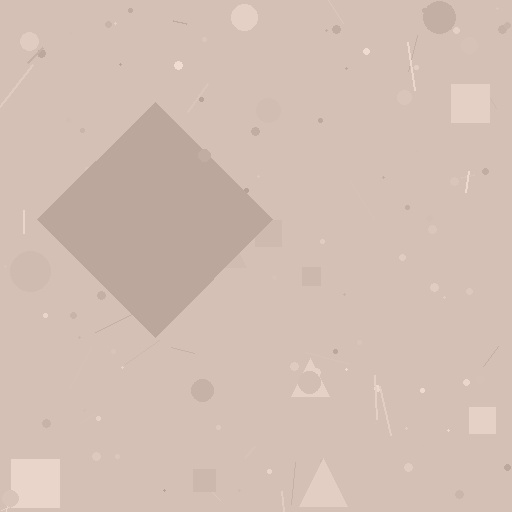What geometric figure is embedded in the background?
A diamond is embedded in the background.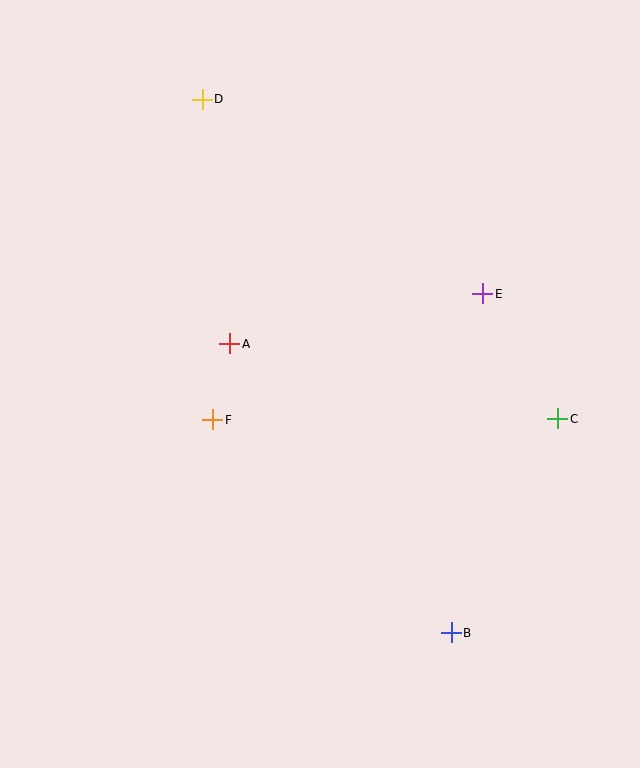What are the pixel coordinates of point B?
Point B is at (451, 633).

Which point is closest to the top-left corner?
Point D is closest to the top-left corner.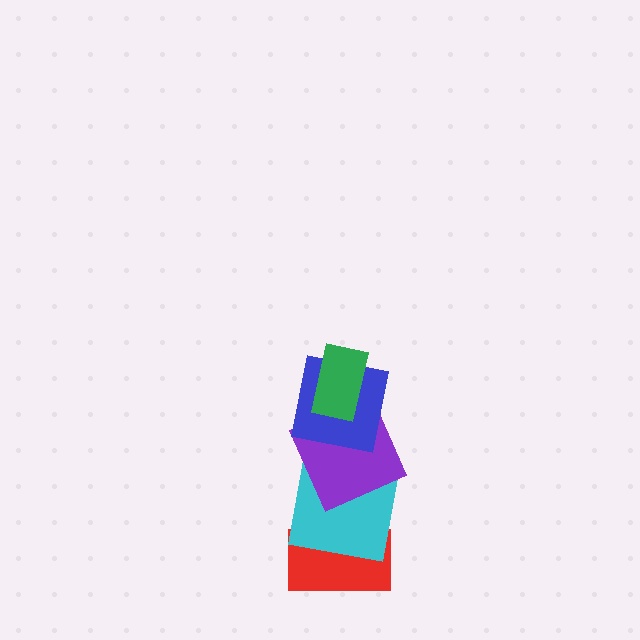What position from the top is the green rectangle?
The green rectangle is 1st from the top.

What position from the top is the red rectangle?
The red rectangle is 5th from the top.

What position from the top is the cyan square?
The cyan square is 4th from the top.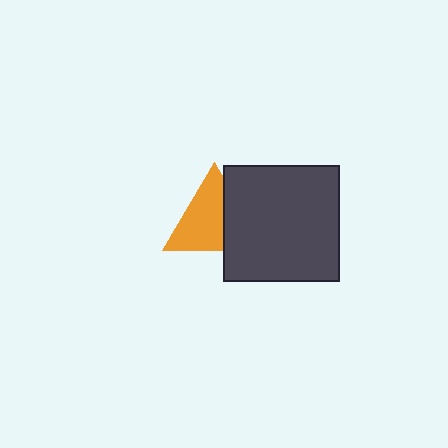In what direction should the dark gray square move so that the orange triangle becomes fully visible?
The dark gray square should move right. That is the shortest direction to clear the overlap and leave the orange triangle fully visible.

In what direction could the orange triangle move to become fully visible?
The orange triangle could move left. That would shift it out from behind the dark gray square entirely.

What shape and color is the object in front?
The object in front is a dark gray square.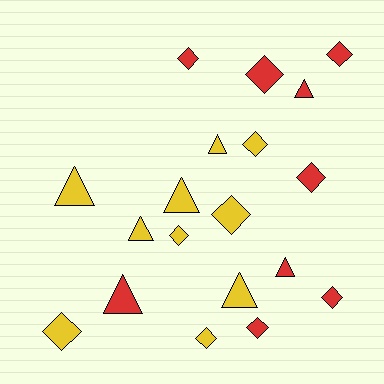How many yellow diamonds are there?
There are 5 yellow diamonds.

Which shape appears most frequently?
Diamond, with 11 objects.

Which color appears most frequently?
Yellow, with 10 objects.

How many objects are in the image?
There are 19 objects.